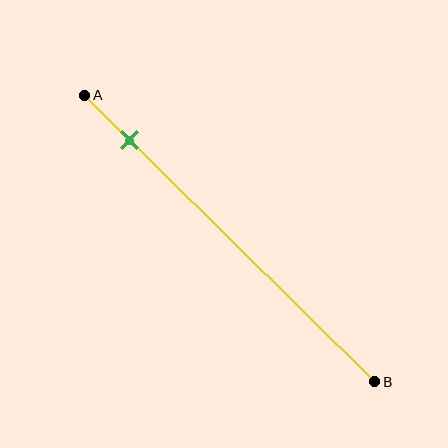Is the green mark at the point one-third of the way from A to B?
No, the mark is at about 15% from A, not at the 33% one-third point.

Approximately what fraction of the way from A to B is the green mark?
The green mark is approximately 15% of the way from A to B.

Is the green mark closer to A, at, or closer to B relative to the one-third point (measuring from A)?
The green mark is closer to point A than the one-third point of segment AB.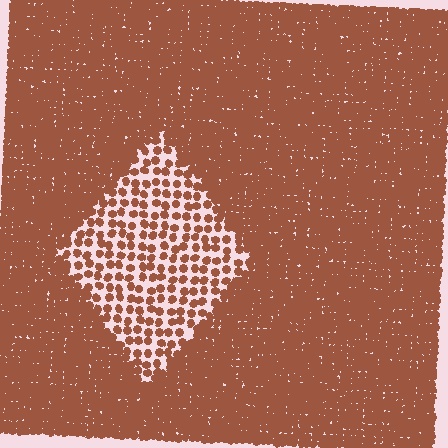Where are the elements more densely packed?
The elements are more densely packed outside the diamond boundary.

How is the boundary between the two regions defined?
The boundary is defined by a change in element density (approximately 2.7x ratio). All elements are the same color, size, and shape.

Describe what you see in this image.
The image contains small brown elements arranged at two different densities. A diamond-shaped region is visible where the elements are less densely packed than the surrounding area.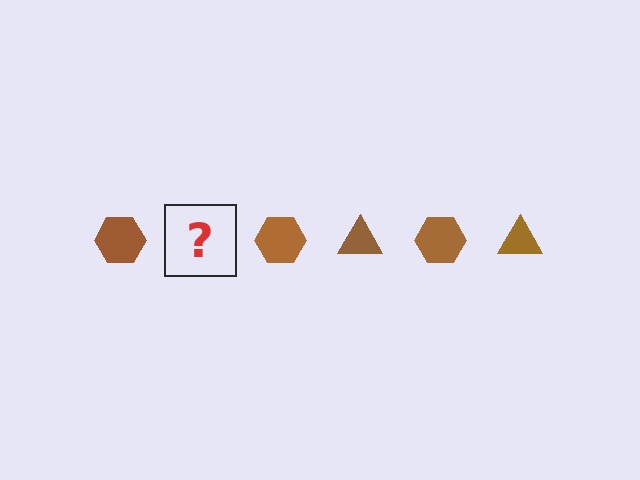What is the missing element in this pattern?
The missing element is a brown triangle.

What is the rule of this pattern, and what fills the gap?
The rule is that the pattern cycles through hexagon, triangle shapes in brown. The gap should be filled with a brown triangle.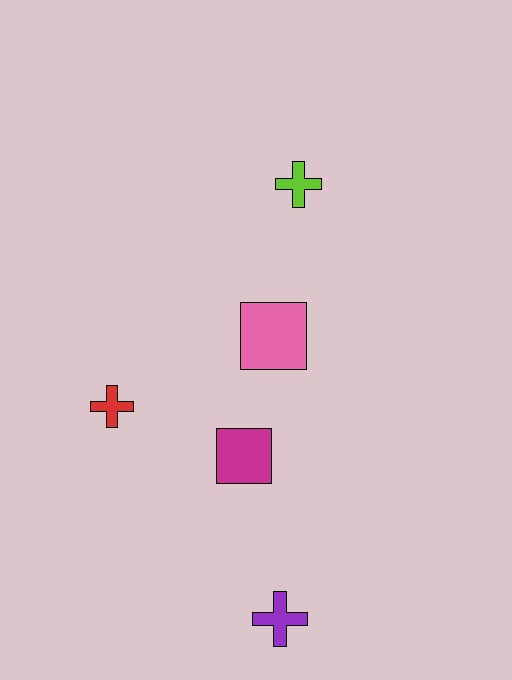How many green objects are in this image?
There are no green objects.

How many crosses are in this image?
There are 3 crosses.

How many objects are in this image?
There are 5 objects.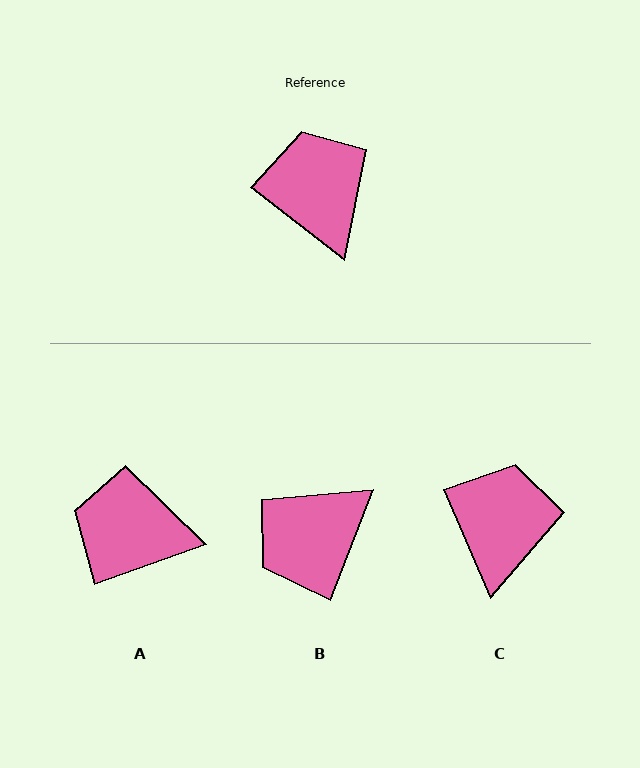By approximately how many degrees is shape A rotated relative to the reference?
Approximately 57 degrees counter-clockwise.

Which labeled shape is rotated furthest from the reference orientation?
B, about 106 degrees away.